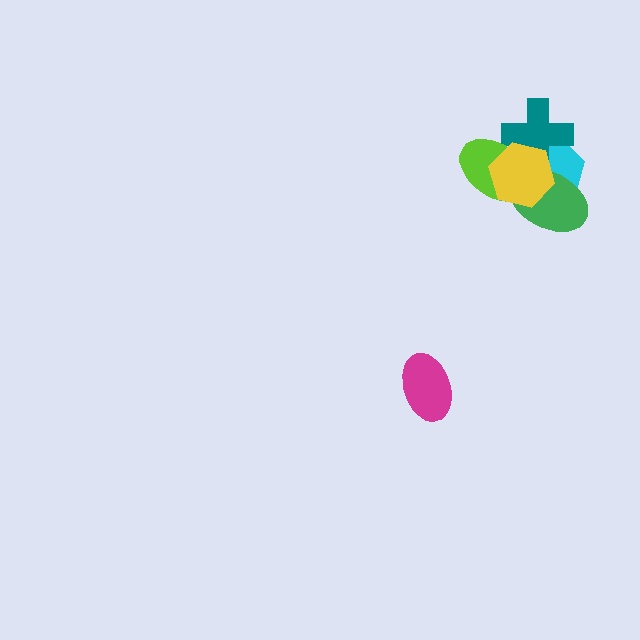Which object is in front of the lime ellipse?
The yellow hexagon is in front of the lime ellipse.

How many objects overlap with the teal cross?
4 objects overlap with the teal cross.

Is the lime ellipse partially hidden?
Yes, it is partially covered by another shape.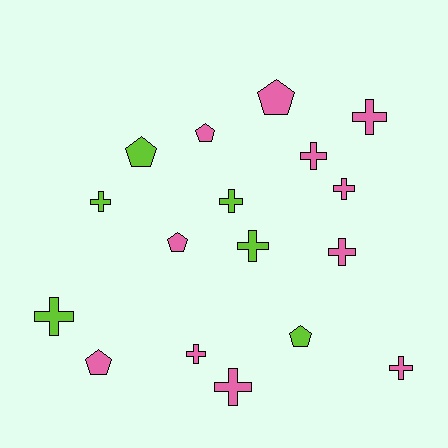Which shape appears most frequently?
Cross, with 11 objects.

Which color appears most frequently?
Pink, with 11 objects.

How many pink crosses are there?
There are 7 pink crosses.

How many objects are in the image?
There are 17 objects.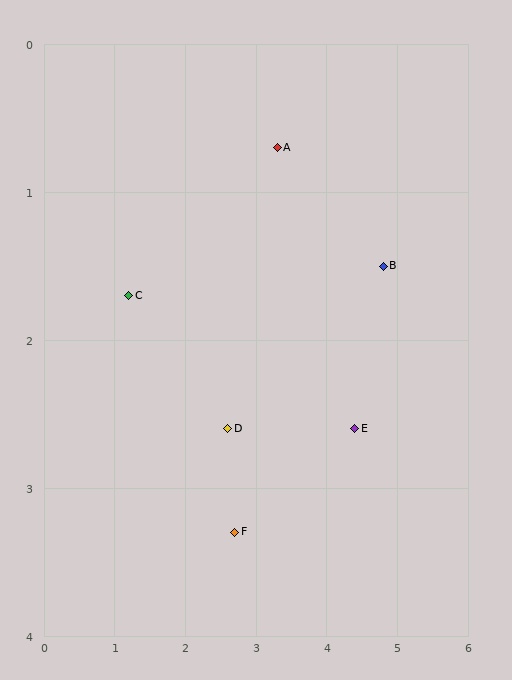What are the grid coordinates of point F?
Point F is at approximately (2.7, 3.3).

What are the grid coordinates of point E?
Point E is at approximately (4.4, 2.6).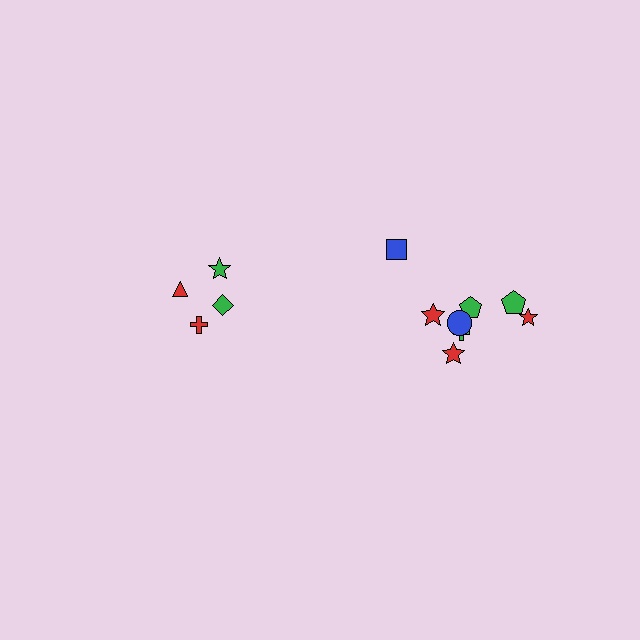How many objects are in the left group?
There are 4 objects.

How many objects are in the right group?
There are 8 objects.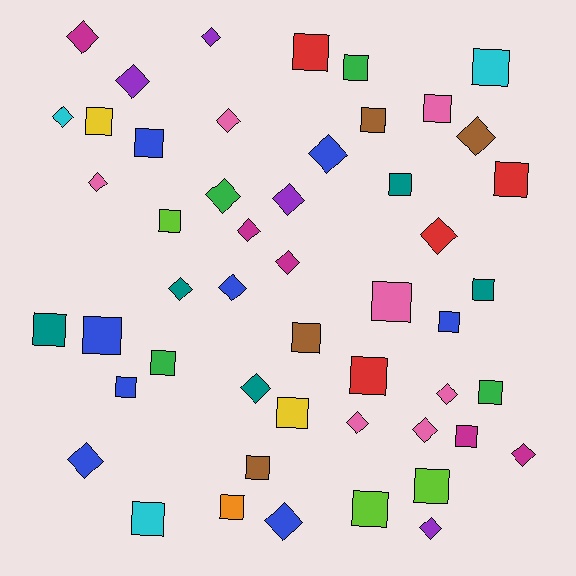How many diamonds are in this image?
There are 23 diamonds.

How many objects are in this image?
There are 50 objects.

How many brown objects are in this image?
There are 4 brown objects.